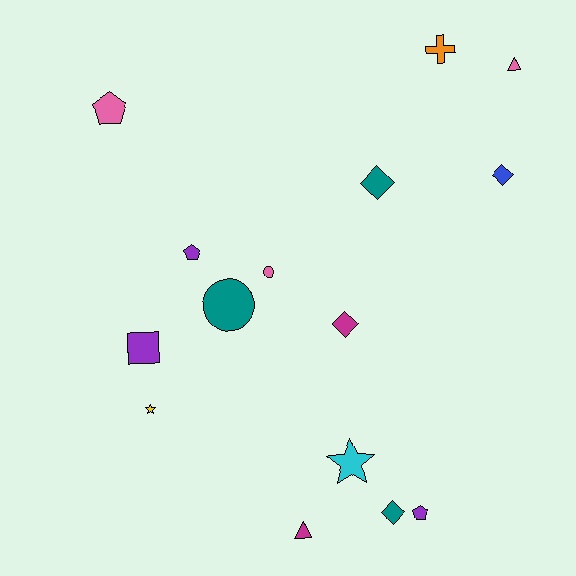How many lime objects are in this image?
There are no lime objects.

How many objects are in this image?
There are 15 objects.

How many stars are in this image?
There are 2 stars.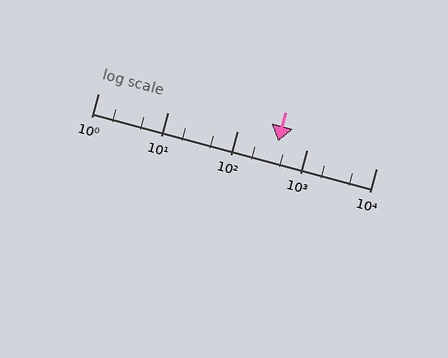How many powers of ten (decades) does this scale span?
The scale spans 4 decades, from 1 to 10000.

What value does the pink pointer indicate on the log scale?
The pointer indicates approximately 390.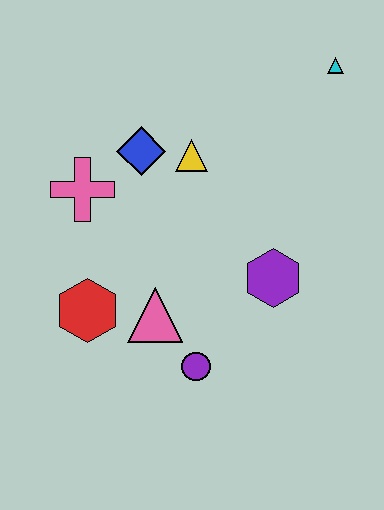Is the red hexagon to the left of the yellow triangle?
Yes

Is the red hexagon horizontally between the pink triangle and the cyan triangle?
No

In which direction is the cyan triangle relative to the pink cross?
The cyan triangle is to the right of the pink cross.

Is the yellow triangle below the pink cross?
No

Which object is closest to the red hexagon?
The pink triangle is closest to the red hexagon.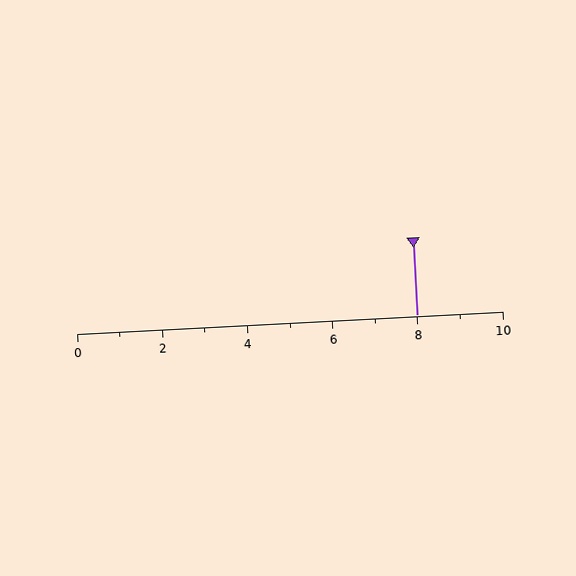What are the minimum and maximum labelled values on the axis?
The axis runs from 0 to 10.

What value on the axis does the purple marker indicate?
The marker indicates approximately 8.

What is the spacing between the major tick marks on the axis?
The major ticks are spaced 2 apart.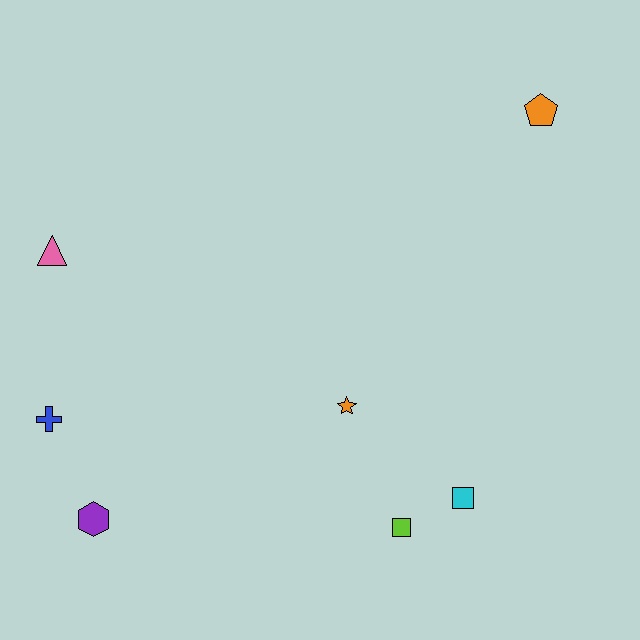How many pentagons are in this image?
There is 1 pentagon.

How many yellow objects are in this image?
There are no yellow objects.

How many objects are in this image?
There are 7 objects.